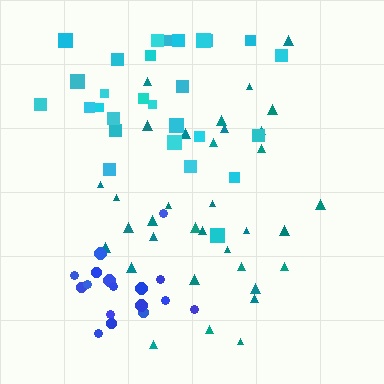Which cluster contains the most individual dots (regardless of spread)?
Teal (34).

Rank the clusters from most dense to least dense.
blue, teal, cyan.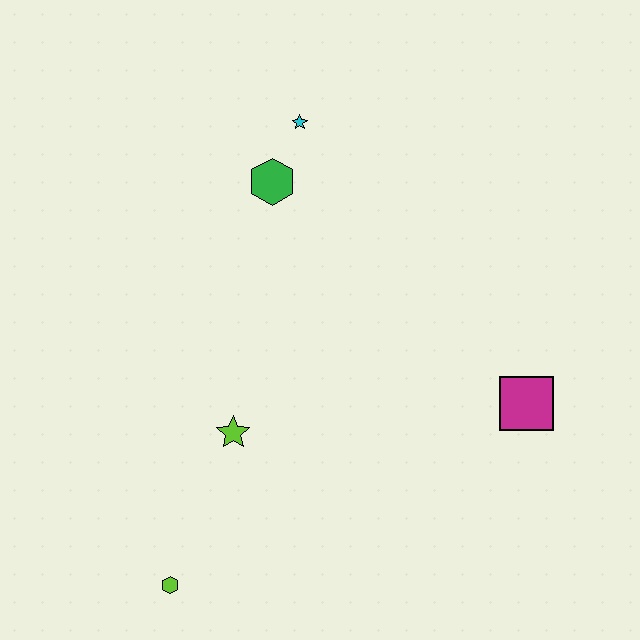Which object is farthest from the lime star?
The cyan star is farthest from the lime star.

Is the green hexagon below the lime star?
No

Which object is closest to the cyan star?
The green hexagon is closest to the cyan star.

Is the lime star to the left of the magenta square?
Yes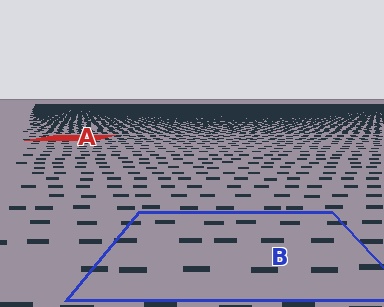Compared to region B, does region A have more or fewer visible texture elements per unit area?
Region A has more texture elements per unit area — they are packed more densely because it is farther away.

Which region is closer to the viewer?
Region B is closer. The texture elements there are larger and more spread out.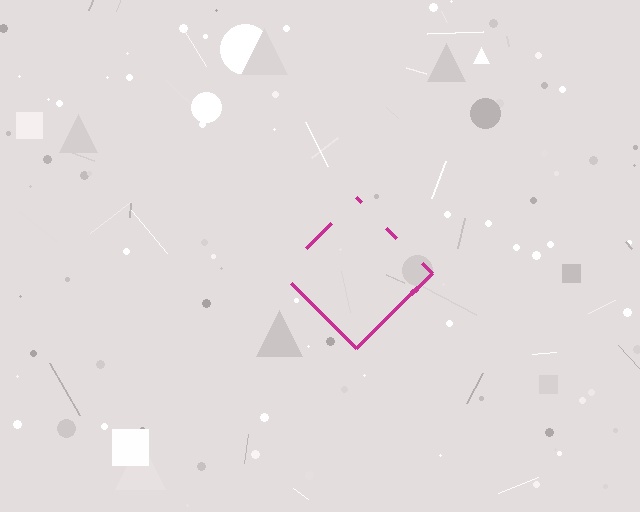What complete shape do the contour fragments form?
The contour fragments form a diamond.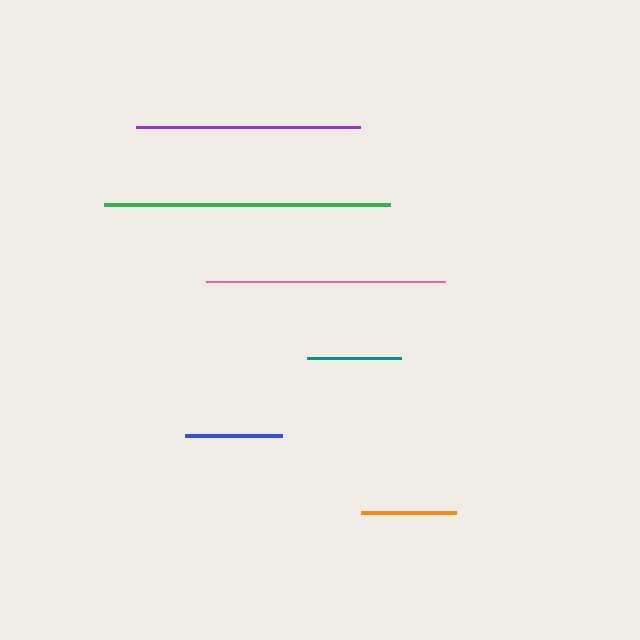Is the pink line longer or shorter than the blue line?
The pink line is longer than the blue line.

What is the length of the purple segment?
The purple segment is approximately 224 pixels long.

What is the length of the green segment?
The green segment is approximately 287 pixels long.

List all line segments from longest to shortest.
From longest to shortest: green, pink, purple, blue, orange, teal.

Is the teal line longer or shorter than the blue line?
The blue line is longer than the teal line.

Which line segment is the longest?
The green line is the longest at approximately 287 pixels.